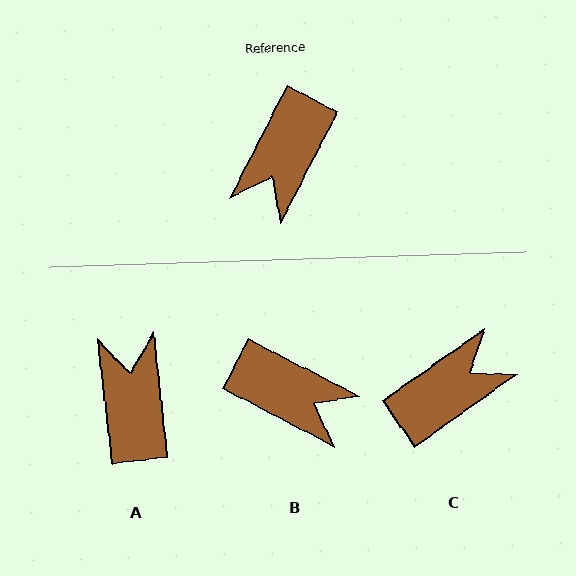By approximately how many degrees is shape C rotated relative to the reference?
Approximately 153 degrees counter-clockwise.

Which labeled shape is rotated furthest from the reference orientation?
C, about 153 degrees away.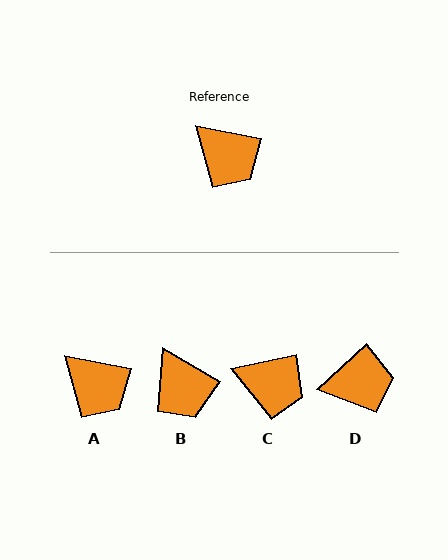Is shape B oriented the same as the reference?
No, it is off by about 20 degrees.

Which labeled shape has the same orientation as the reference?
A.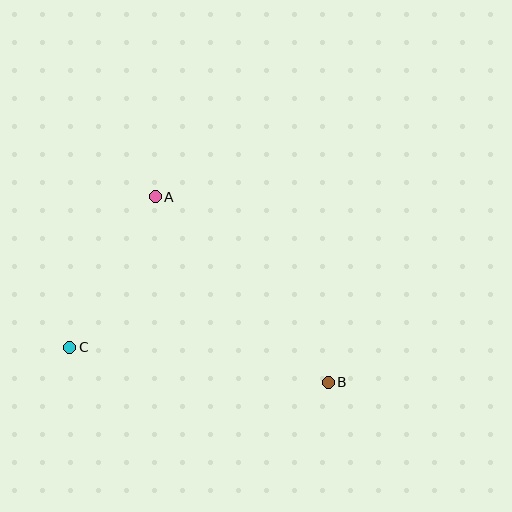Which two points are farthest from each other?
Points B and C are farthest from each other.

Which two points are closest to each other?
Points A and C are closest to each other.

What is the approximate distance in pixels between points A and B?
The distance between A and B is approximately 254 pixels.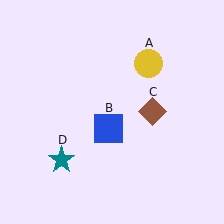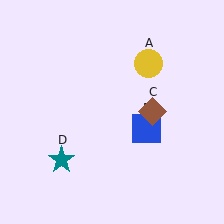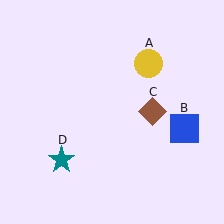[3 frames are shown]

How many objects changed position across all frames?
1 object changed position: blue square (object B).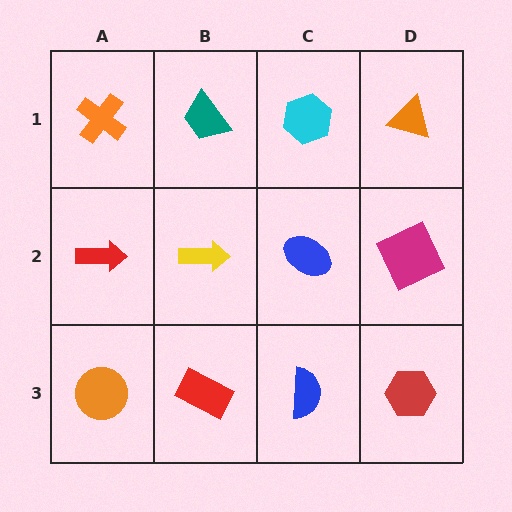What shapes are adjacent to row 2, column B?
A teal trapezoid (row 1, column B), a red rectangle (row 3, column B), a red arrow (row 2, column A), a blue ellipse (row 2, column C).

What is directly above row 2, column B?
A teal trapezoid.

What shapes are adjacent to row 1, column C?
A blue ellipse (row 2, column C), a teal trapezoid (row 1, column B), an orange triangle (row 1, column D).